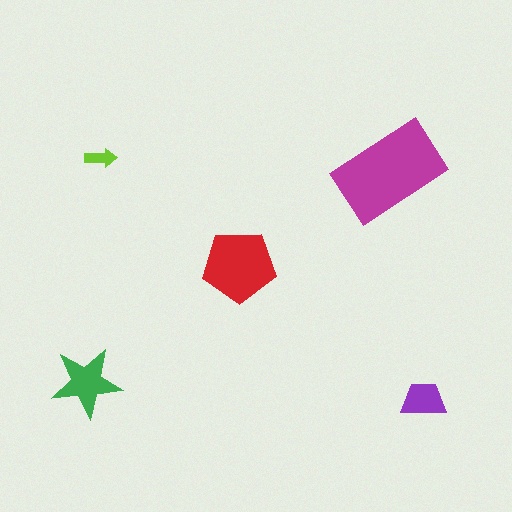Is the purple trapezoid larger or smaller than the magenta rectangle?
Smaller.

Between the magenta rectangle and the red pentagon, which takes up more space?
The magenta rectangle.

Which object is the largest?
The magenta rectangle.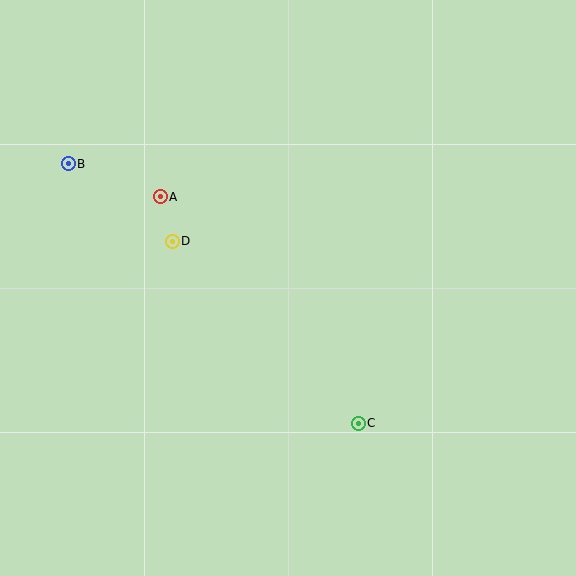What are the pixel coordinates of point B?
Point B is at (68, 164).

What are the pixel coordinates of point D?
Point D is at (172, 241).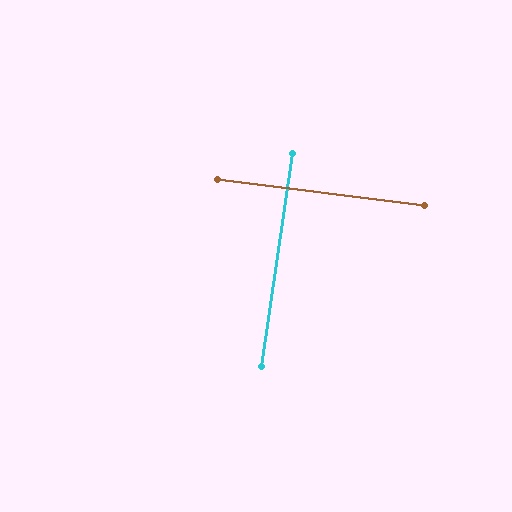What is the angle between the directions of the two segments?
Approximately 89 degrees.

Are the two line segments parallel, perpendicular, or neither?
Perpendicular — they meet at approximately 89°.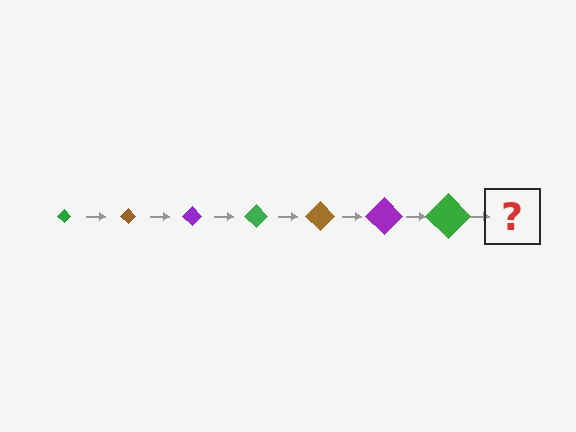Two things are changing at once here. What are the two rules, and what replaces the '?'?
The two rules are that the diamond grows larger each step and the color cycles through green, brown, and purple. The '?' should be a brown diamond, larger than the previous one.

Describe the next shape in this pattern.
It should be a brown diamond, larger than the previous one.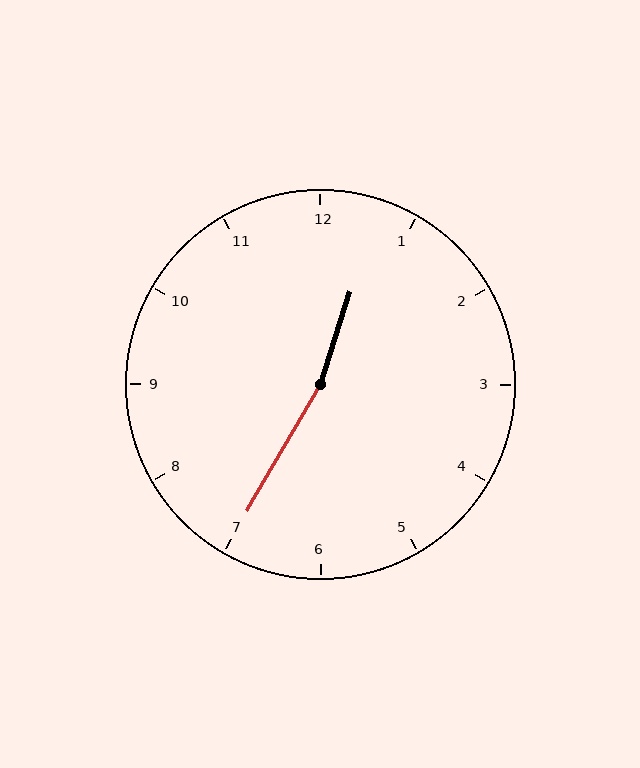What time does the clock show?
12:35.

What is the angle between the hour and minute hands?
Approximately 168 degrees.